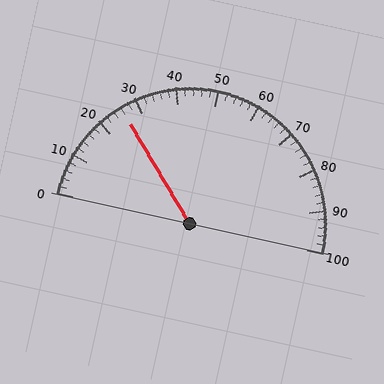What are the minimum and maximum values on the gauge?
The gauge ranges from 0 to 100.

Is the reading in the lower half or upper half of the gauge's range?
The reading is in the lower half of the range (0 to 100).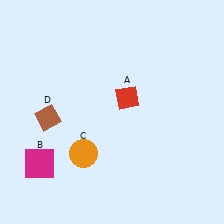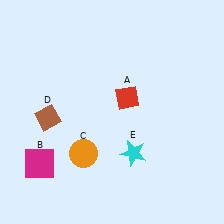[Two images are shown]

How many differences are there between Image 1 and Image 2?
There is 1 difference between the two images.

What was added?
A cyan star (E) was added in Image 2.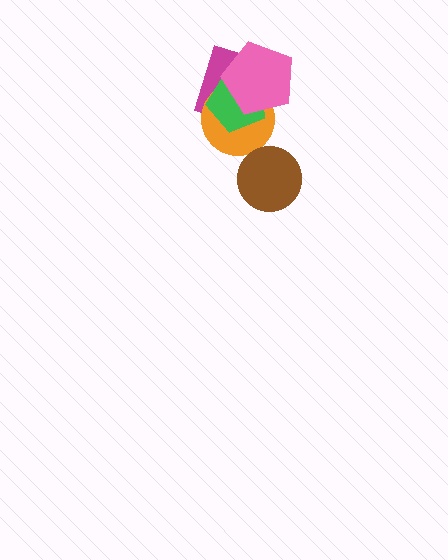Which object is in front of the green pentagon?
The pink pentagon is in front of the green pentagon.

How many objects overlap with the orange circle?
3 objects overlap with the orange circle.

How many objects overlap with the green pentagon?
3 objects overlap with the green pentagon.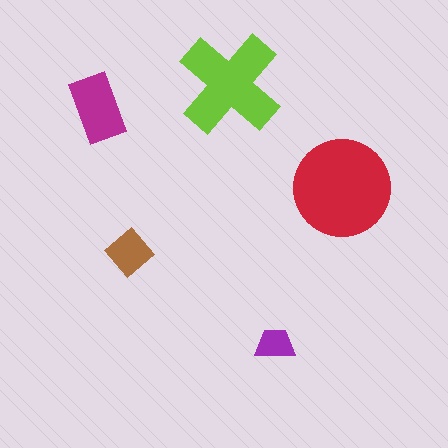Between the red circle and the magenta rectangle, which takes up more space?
The red circle.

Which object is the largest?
The red circle.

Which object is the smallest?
The purple trapezoid.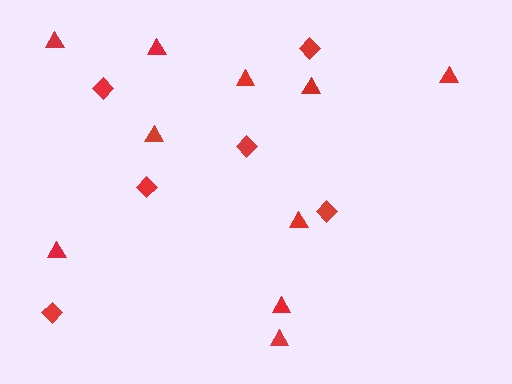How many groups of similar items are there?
There are 2 groups: one group of triangles (10) and one group of diamonds (6).